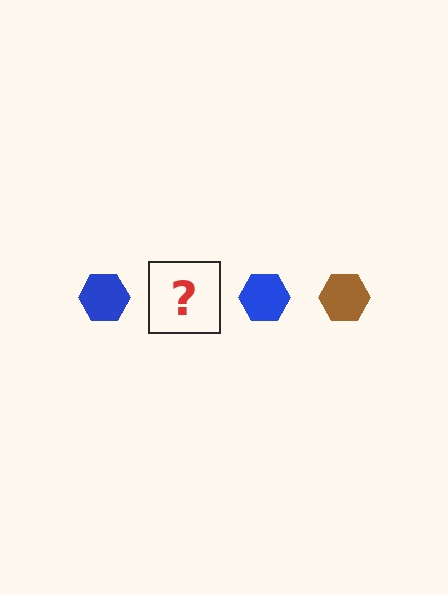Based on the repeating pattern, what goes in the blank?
The blank should be a brown hexagon.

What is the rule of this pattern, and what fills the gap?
The rule is that the pattern cycles through blue, brown hexagons. The gap should be filled with a brown hexagon.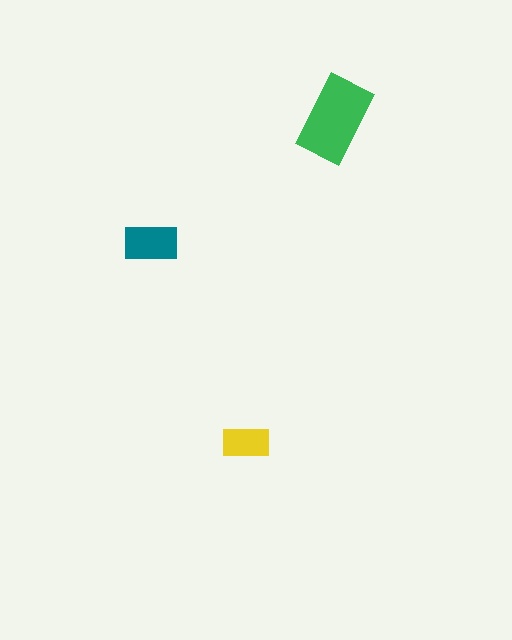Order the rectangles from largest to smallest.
the green one, the teal one, the yellow one.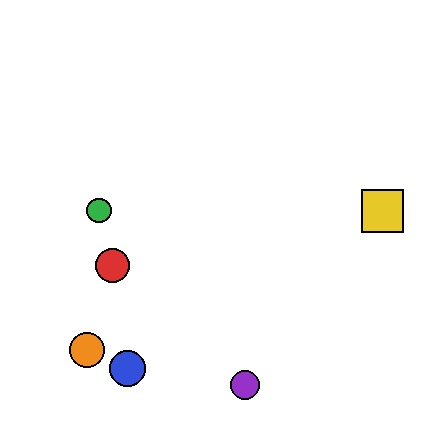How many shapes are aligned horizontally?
2 shapes (the green circle, the yellow square) are aligned horizontally.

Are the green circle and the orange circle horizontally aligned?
No, the green circle is at y≈211 and the orange circle is at y≈350.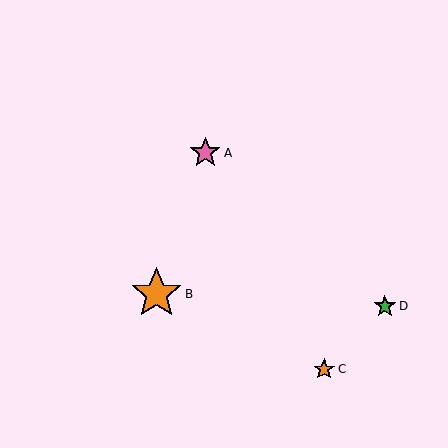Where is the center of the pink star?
The center of the pink star is at (205, 153).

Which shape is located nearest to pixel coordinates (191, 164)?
The pink star (labeled A) at (205, 153) is nearest to that location.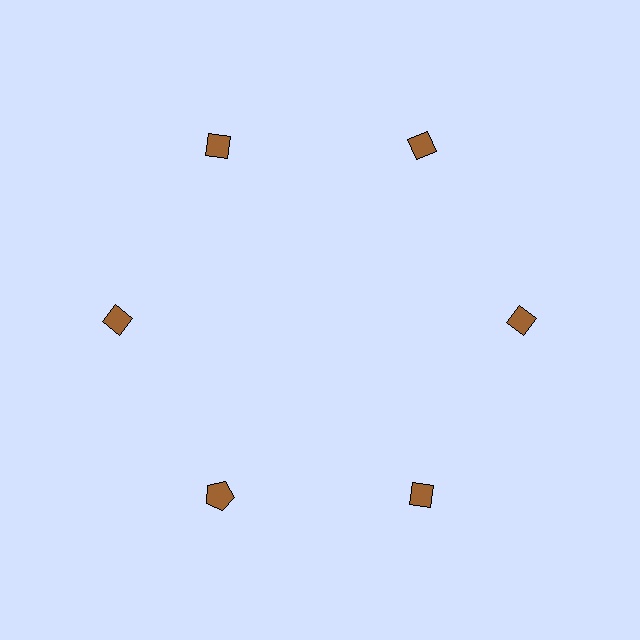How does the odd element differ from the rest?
It has a different shape: pentagon instead of diamond.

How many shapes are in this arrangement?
There are 6 shapes arranged in a ring pattern.